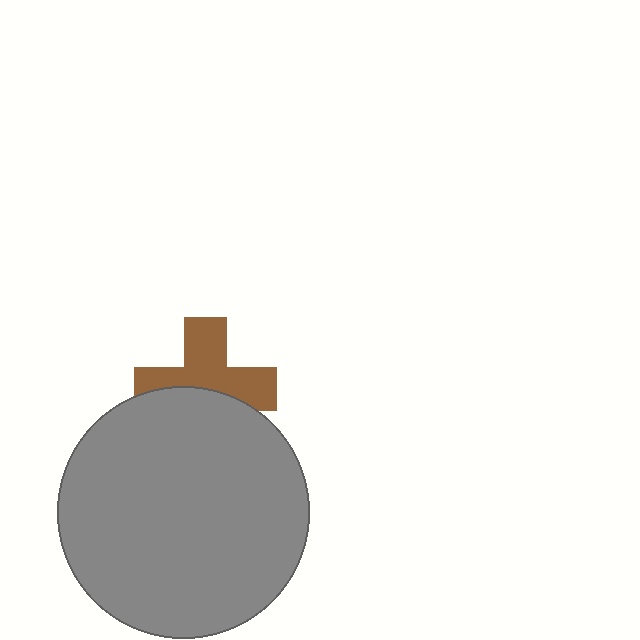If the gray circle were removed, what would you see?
You would see the complete brown cross.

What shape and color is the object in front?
The object in front is a gray circle.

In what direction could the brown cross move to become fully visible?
The brown cross could move up. That would shift it out from behind the gray circle entirely.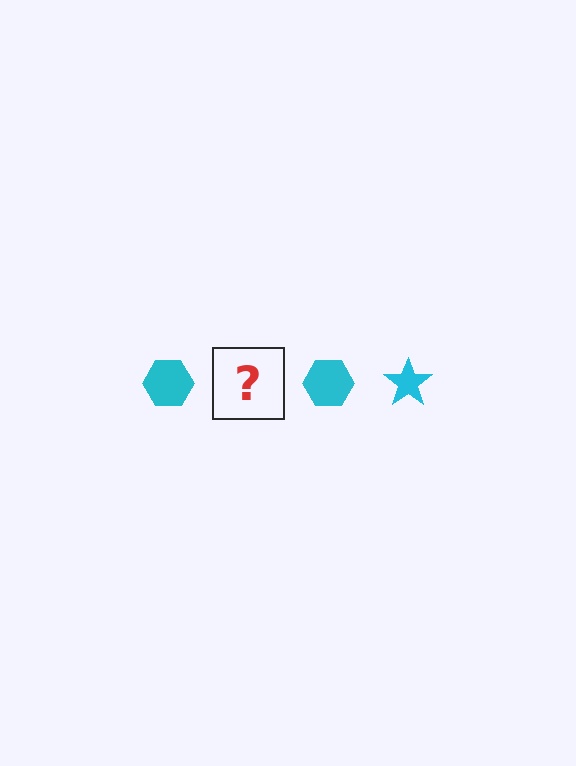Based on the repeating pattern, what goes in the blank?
The blank should be a cyan star.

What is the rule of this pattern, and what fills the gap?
The rule is that the pattern cycles through hexagon, star shapes in cyan. The gap should be filled with a cyan star.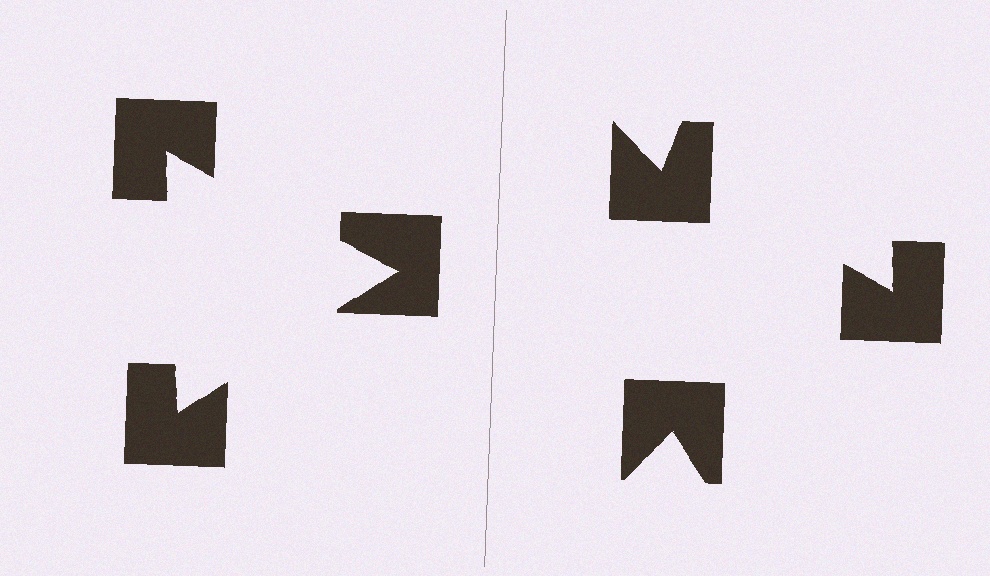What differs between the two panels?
The notched squares are positioned identically on both sides; only the wedge orientations differ. On the left they align to a triangle; on the right they are misaligned.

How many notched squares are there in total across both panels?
6 — 3 on each side.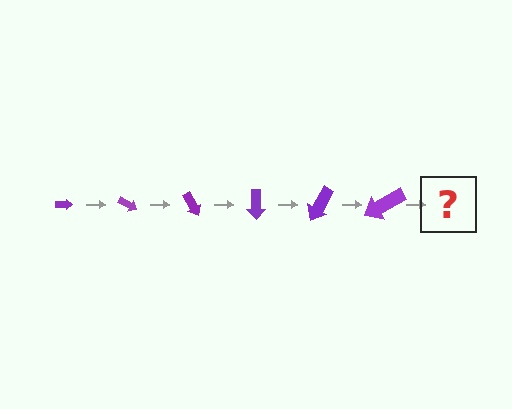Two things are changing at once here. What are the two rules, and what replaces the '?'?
The two rules are that the arrow grows larger each step and it rotates 30 degrees each step. The '?' should be an arrow, larger than the previous one and rotated 180 degrees from the start.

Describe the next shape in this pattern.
It should be an arrow, larger than the previous one and rotated 180 degrees from the start.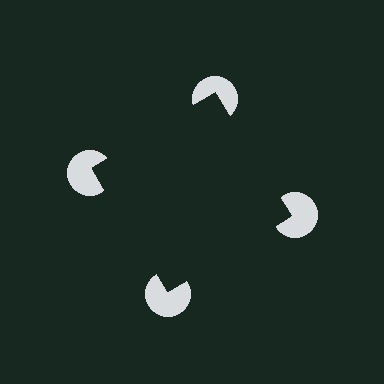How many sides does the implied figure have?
4 sides.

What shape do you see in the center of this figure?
An illusory square — its edges are inferred from the aligned wedge cuts in the pac-man discs, not physically drawn.